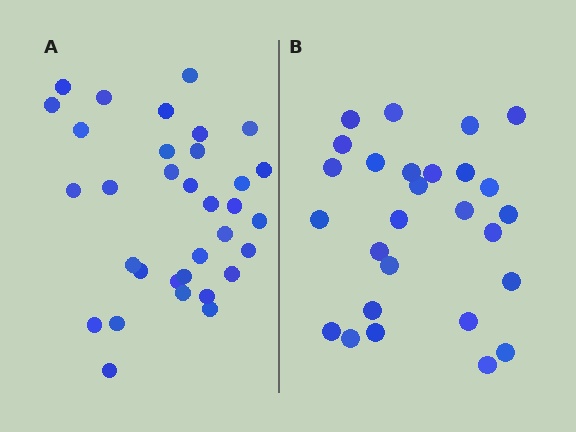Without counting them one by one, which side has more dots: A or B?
Region A (the left region) has more dots.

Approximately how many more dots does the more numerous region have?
Region A has about 6 more dots than region B.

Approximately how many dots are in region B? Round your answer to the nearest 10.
About 30 dots. (The exact count is 27, which rounds to 30.)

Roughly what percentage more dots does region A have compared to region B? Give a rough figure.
About 20% more.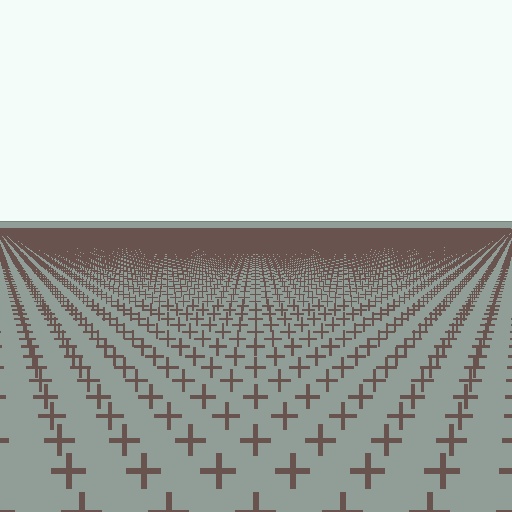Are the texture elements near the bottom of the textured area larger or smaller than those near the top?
Larger. Near the bottom, elements are closer to the viewer and appear at a bigger on-screen size.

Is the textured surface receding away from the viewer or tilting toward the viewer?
The surface is receding away from the viewer. Texture elements get smaller and denser toward the top.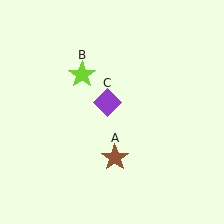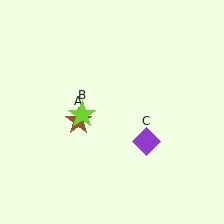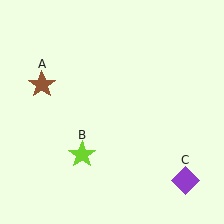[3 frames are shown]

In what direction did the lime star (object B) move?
The lime star (object B) moved down.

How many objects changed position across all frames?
3 objects changed position: brown star (object A), lime star (object B), purple diamond (object C).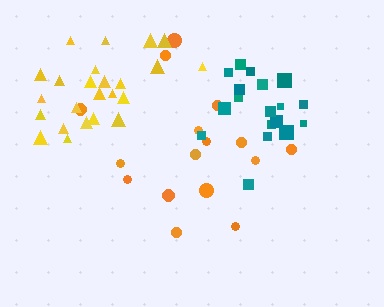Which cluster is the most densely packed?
Teal.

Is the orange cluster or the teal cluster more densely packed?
Teal.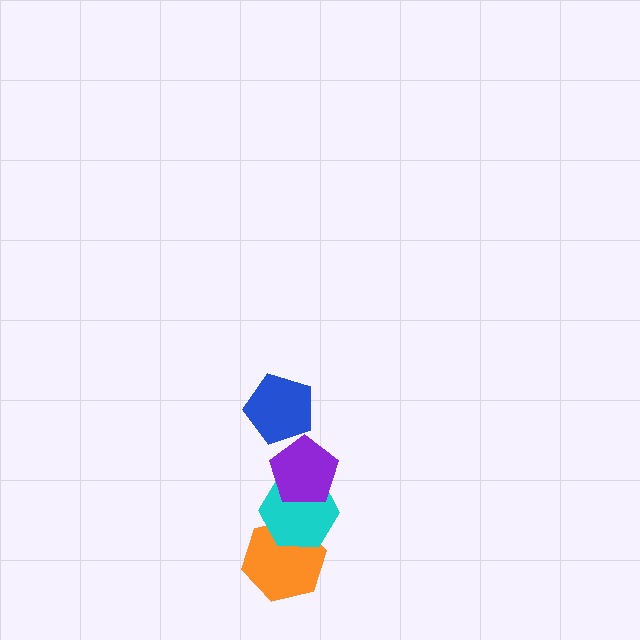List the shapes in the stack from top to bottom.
From top to bottom: the blue pentagon, the purple pentagon, the cyan hexagon, the orange hexagon.